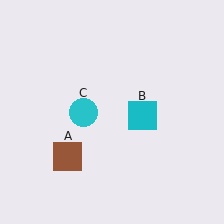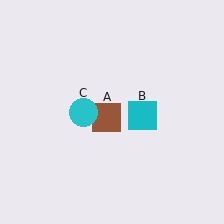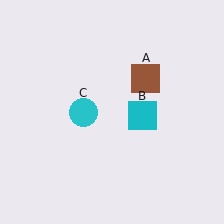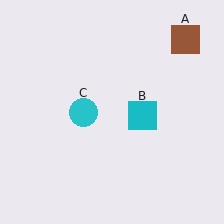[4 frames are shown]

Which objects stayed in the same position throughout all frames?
Cyan square (object B) and cyan circle (object C) remained stationary.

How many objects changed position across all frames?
1 object changed position: brown square (object A).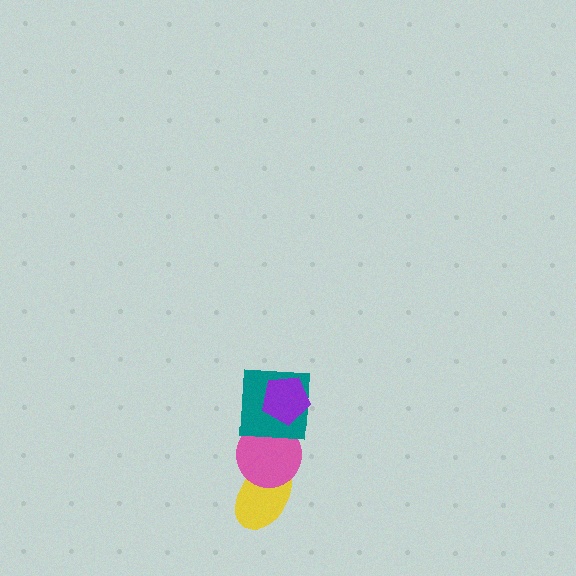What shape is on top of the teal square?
The purple pentagon is on top of the teal square.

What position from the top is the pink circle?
The pink circle is 3rd from the top.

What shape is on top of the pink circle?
The teal square is on top of the pink circle.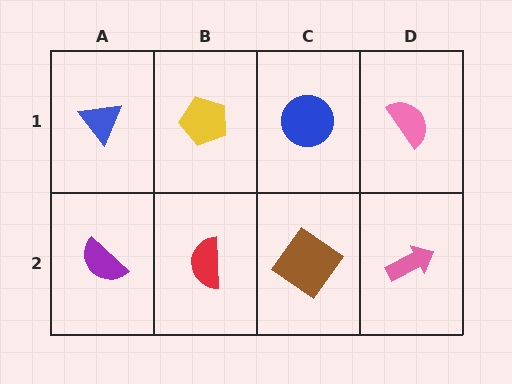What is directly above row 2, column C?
A blue circle.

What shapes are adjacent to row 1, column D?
A pink arrow (row 2, column D), a blue circle (row 1, column C).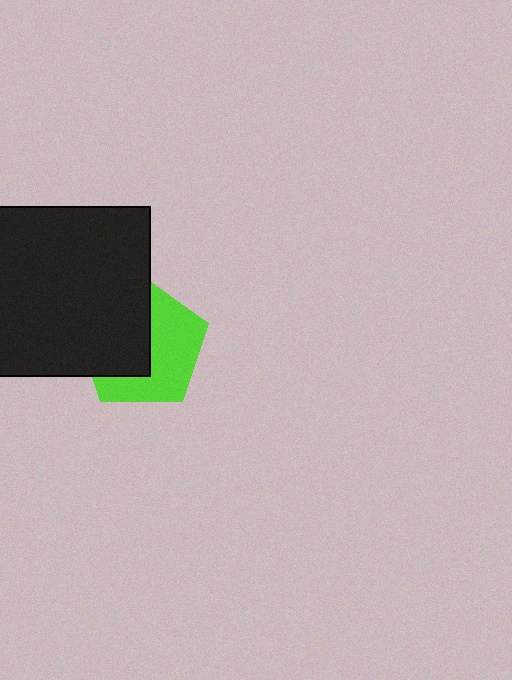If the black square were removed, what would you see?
You would see the complete lime pentagon.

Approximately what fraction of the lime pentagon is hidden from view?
Roughly 49% of the lime pentagon is hidden behind the black square.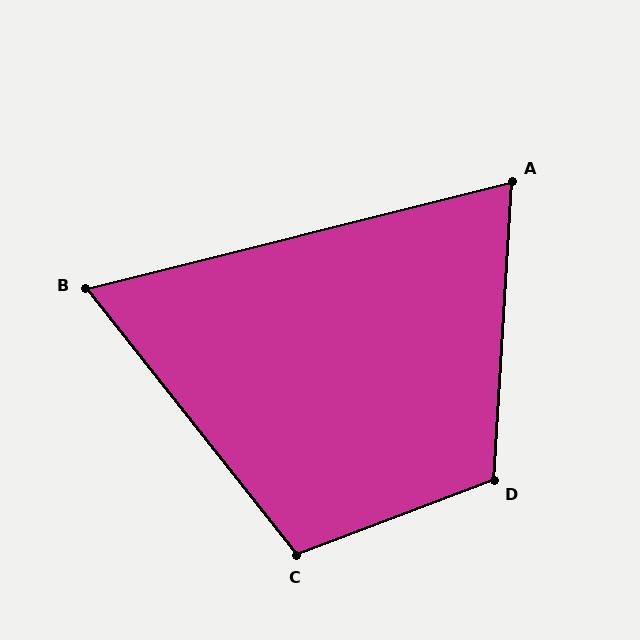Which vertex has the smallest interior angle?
B, at approximately 66 degrees.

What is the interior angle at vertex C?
Approximately 107 degrees (obtuse).